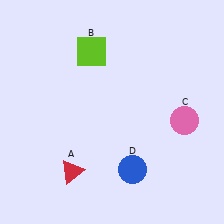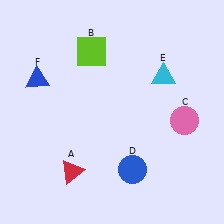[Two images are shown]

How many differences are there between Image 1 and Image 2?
There are 2 differences between the two images.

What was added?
A cyan triangle (E), a blue triangle (F) were added in Image 2.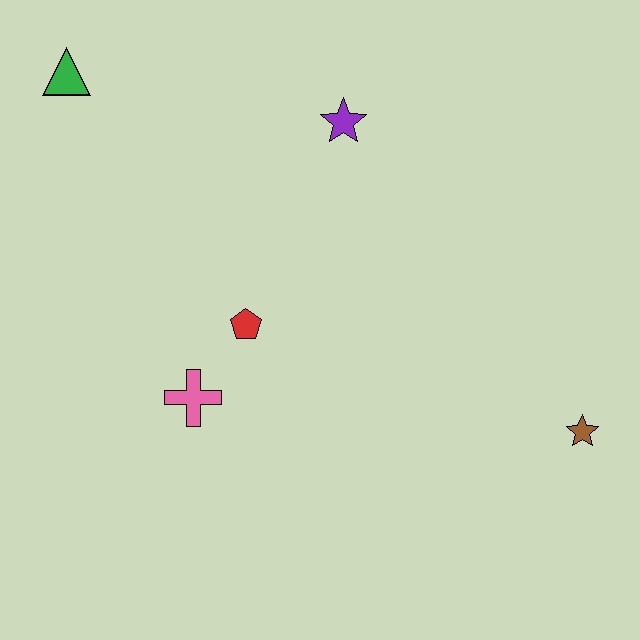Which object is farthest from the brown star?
The green triangle is farthest from the brown star.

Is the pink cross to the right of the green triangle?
Yes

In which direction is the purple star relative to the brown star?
The purple star is above the brown star.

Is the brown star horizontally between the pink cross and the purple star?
No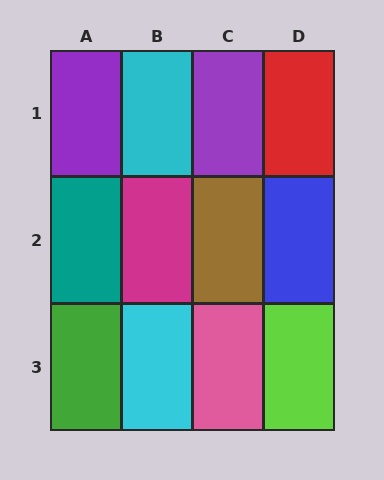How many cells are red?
1 cell is red.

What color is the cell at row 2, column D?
Blue.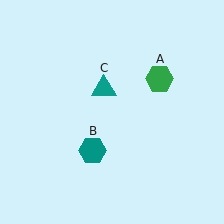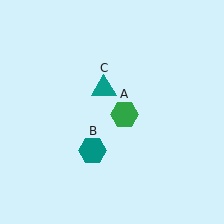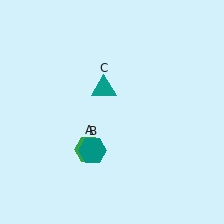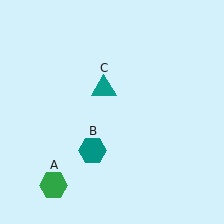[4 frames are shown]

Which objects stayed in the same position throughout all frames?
Teal hexagon (object B) and teal triangle (object C) remained stationary.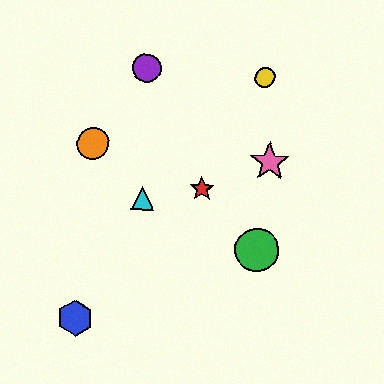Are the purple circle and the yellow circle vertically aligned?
No, the purple circle is at x≈147 and the yellow circle is at x≈265.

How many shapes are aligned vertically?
2 shapes (the purple circle, the cyan triangle) are aligned vertically.